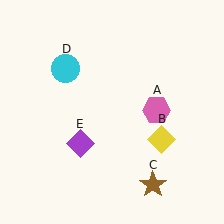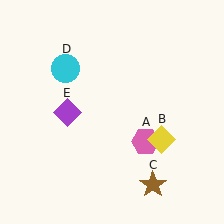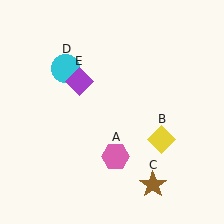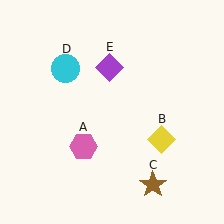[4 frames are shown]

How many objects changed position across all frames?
2 objects changed position: pink hexagon (object A), purple diamond (object E).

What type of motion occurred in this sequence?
The pink hexagon (object A), purple diamond (object E) rotated clockwise around the center of the scene.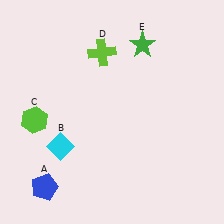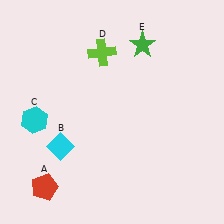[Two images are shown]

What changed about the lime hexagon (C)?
In Image 1, C is lime. In Image 2, it changed to cyan.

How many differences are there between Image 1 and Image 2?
There are 2 differences between the two images.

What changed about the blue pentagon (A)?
In Image 1, A is blue. In Image 2, it changed to red.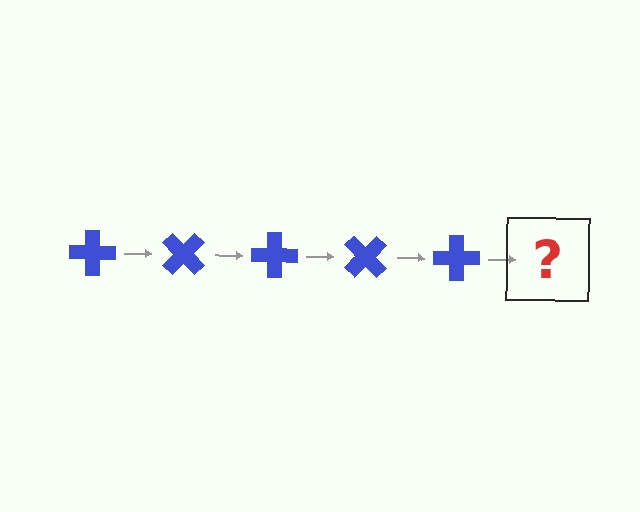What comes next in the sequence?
The next element should be a blue cross rotated 225 degrees.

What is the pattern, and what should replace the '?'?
The pattern is that the cross rotates 45 degrees each step. The '?' should be a blue cross rotated 225 degrees.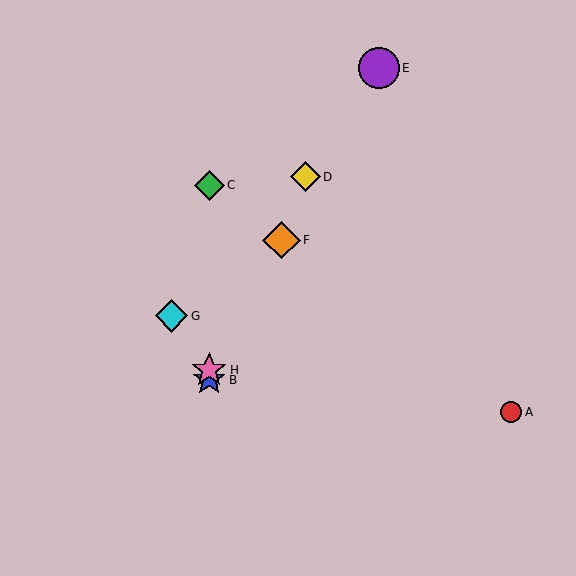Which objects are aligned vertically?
Objects B, C, H are aligned vertically.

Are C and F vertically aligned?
No, C is at x≈209 and F is at x≈281.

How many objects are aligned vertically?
3 objects (B, C, H) are aligned vertically.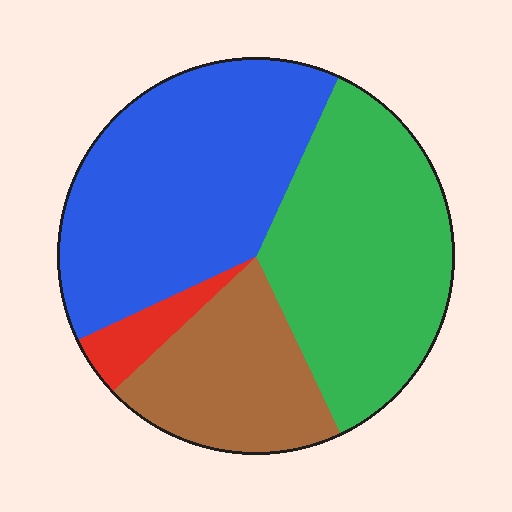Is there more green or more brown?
Green.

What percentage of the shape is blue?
Blue takes up about two fifths (2/5) of the shape.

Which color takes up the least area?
Red, at roughly 5%.